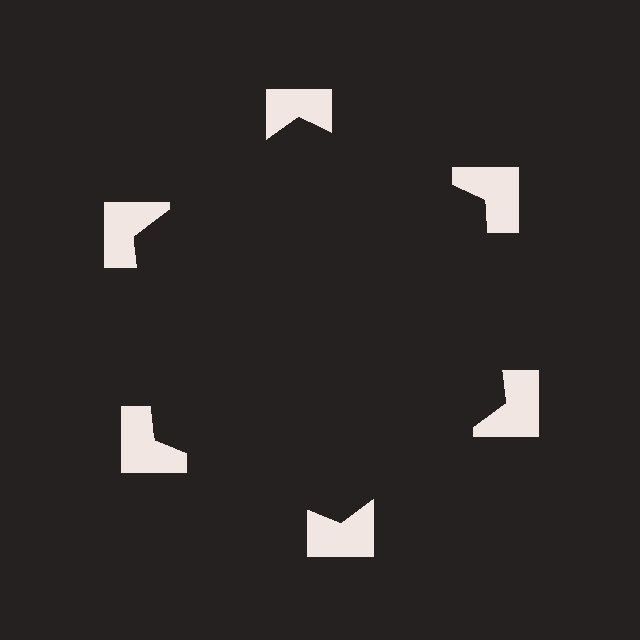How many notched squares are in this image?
There are 6 — one at each vertex of the illusory hexagon.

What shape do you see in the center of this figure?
An illusory hexagon — its edges are inferred from the aligned wedge cuts in the notched squares, not physically drawn.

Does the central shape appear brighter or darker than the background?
It typically appears slightly darker than the background, even though no actual brightness change is drawn.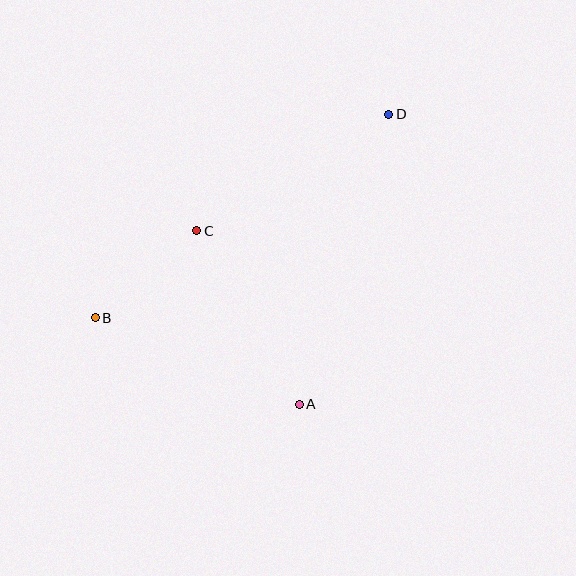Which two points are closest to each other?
Points B and C are closest to each other.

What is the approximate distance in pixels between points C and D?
The distance between C and D is approximately 225 pixels.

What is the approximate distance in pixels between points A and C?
The distance between A and C is approximately 202 pixels.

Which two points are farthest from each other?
Points B and D are farthest from each other.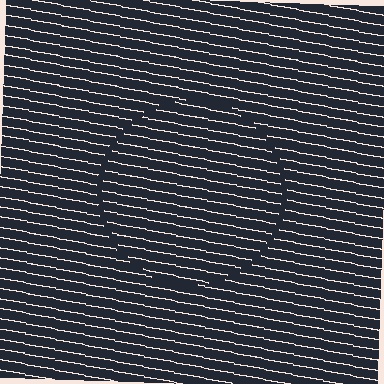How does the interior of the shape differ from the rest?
The interior of the shape contains the same grating, shifted by half a period — the contour is defined by the phase discontinuity where line-ends from the inner and outer gratings abut.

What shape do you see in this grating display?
An illusory circle. The interior of the shape contains the same grating, shifted by half a period — the contour is defined by the phase discontinuity where line-ends from the inner and outer gratings abut.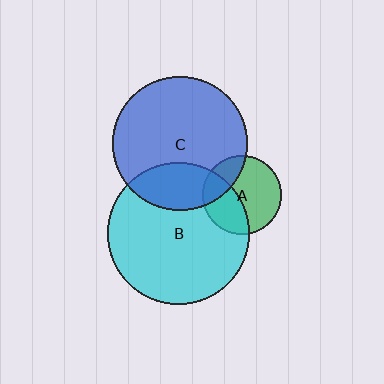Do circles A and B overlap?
Yes.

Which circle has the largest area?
Circle B (cyan).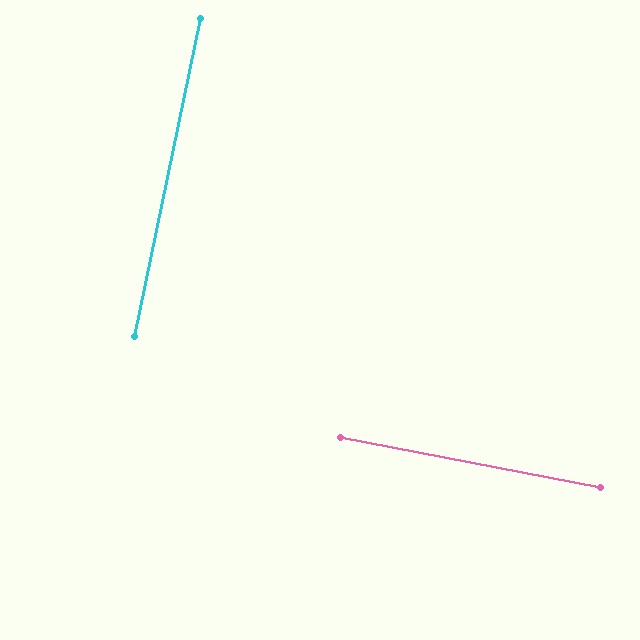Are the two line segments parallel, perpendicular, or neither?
Perpendicular — they meet at approximately 89°.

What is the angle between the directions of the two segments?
Approximately 89 degrees.